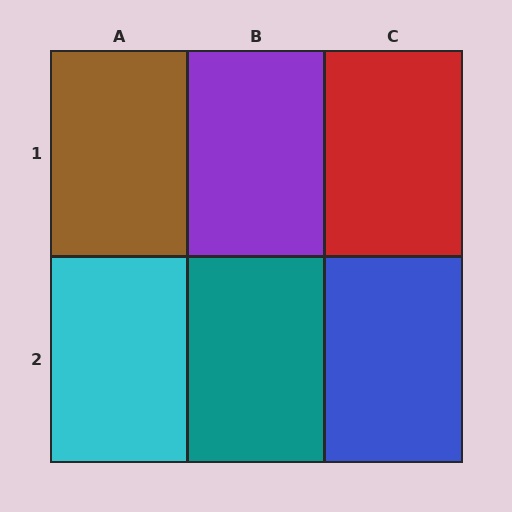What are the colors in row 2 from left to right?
Cyan, teal, blue.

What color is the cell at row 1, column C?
Red.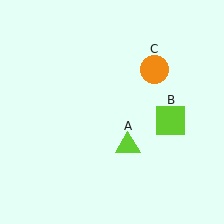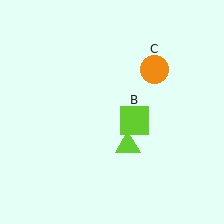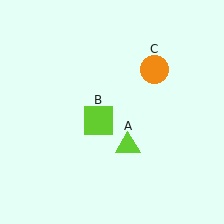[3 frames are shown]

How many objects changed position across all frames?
1 object changed position: lime square (object B).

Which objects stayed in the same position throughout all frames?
Lime triangle (object A) and orange circle (object C) remained stationary.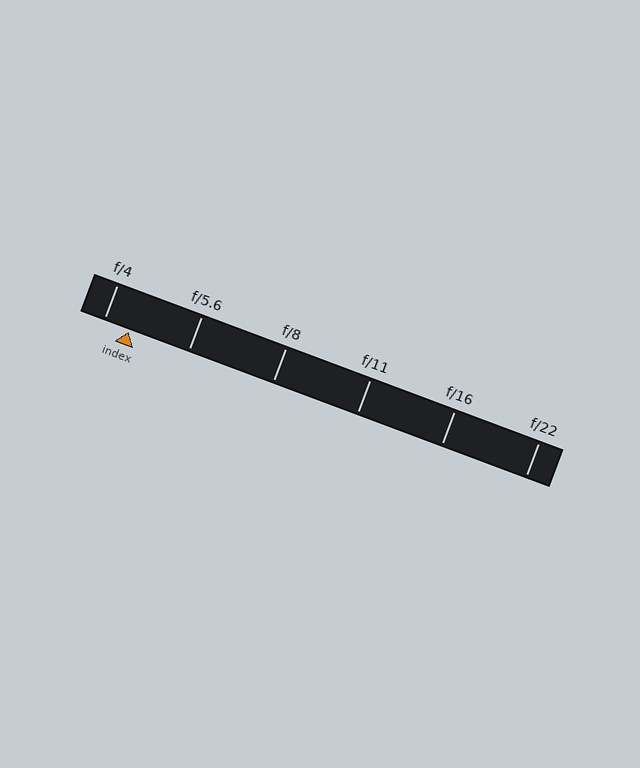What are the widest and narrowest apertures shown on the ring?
The widest aperture shown is f/4 and the narrowest is f/22.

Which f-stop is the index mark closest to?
The index mark is closest to f/4.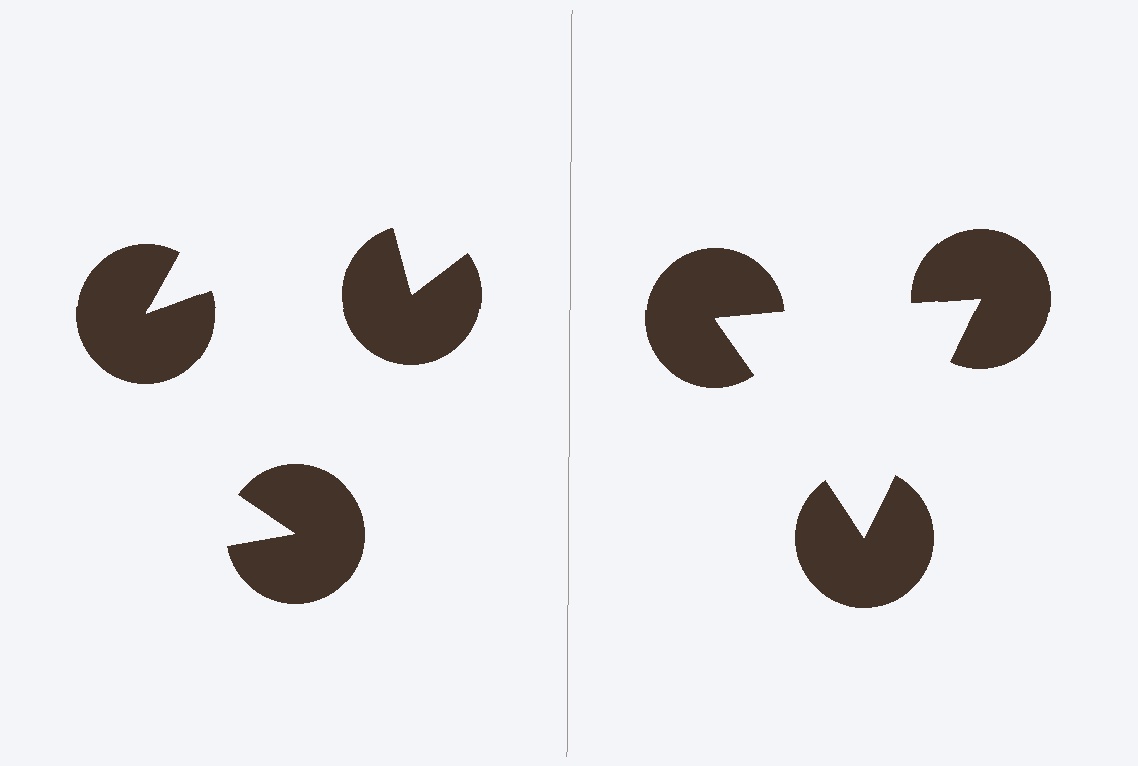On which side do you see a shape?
An illusory triangle appears on the right side. On the left side the wedge cuts are rotated, so no coherent shape forms.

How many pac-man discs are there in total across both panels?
6 — 3 on each side.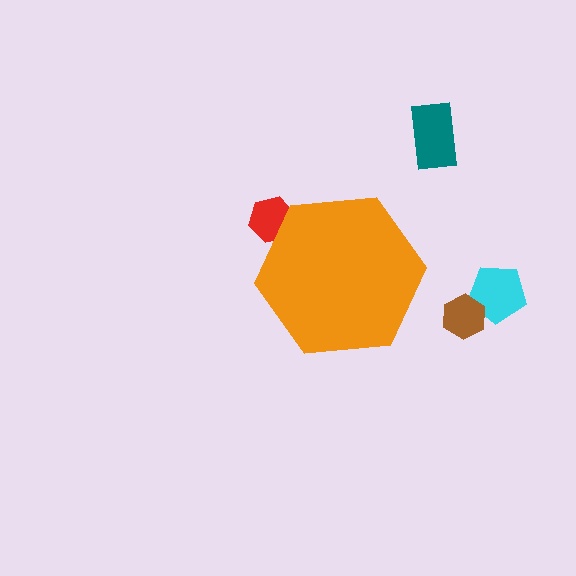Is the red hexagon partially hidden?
Yes, the red hexagon is partially hidden behind the orange hexagon.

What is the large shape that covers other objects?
An orange hexagon.